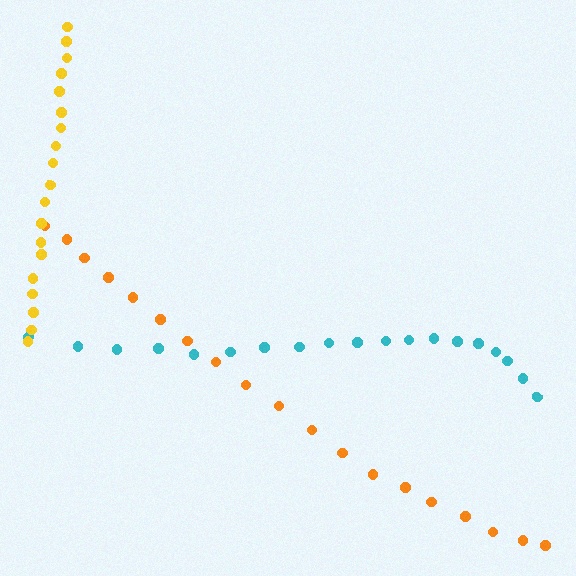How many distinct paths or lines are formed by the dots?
There are 3 distinct paths.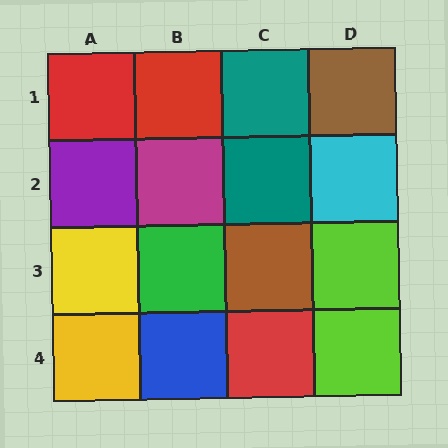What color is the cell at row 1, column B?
Red.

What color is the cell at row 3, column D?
Lime.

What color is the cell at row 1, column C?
Teal.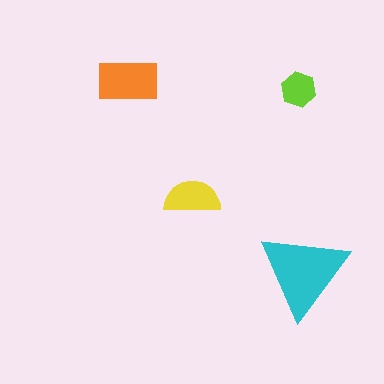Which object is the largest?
The cyan triangle.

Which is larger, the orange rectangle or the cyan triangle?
The cyan triangle.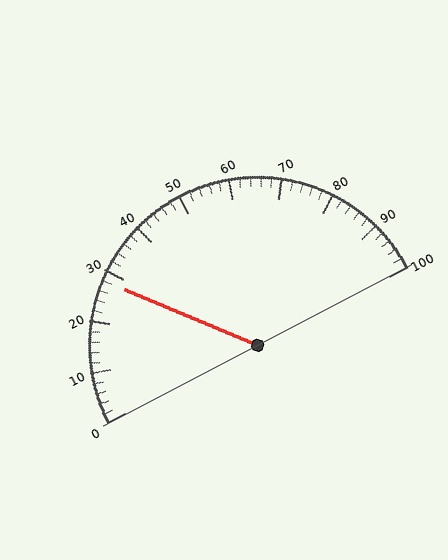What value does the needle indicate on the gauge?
The needle indicates approximately 28.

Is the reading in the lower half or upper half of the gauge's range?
The reading is in the lower half of the range (0 to 100).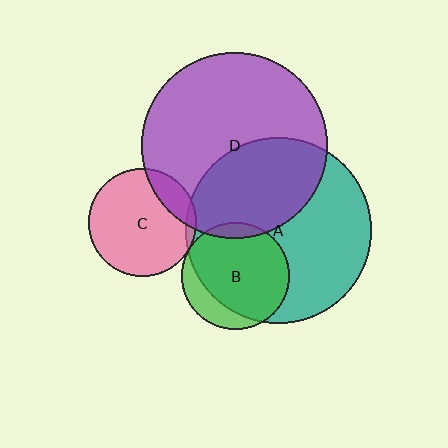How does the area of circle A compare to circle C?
Approximately 3.0 times.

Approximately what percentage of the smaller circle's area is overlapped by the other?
Approximately 80%.